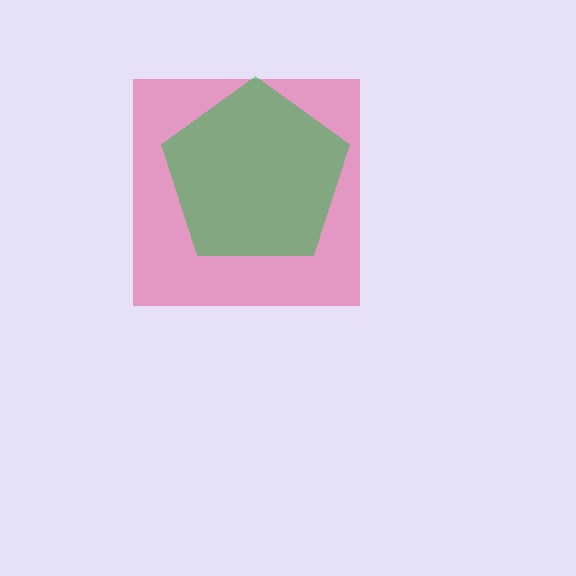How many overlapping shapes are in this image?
There are 2 overlapping shapes in the image.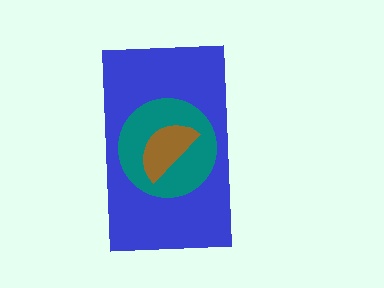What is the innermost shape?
The brown semicircle.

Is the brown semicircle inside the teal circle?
Yes.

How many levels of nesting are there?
3.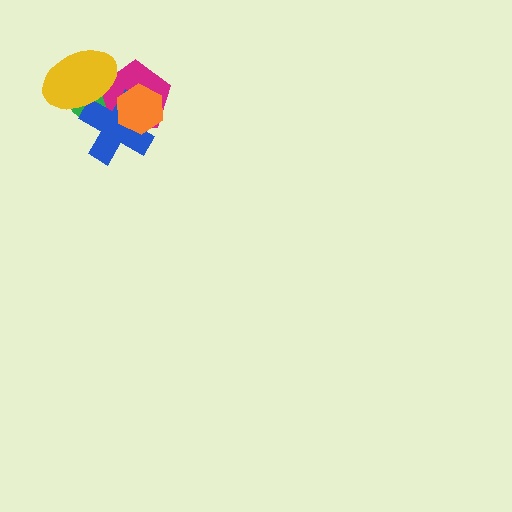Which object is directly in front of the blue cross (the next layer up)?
The yellow ellipse is directly in front of the blue cross.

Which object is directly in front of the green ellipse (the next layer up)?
The magenta pentagon is directly in front of the green ellipse.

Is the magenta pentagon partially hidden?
Yes, it is partially covered by another shape.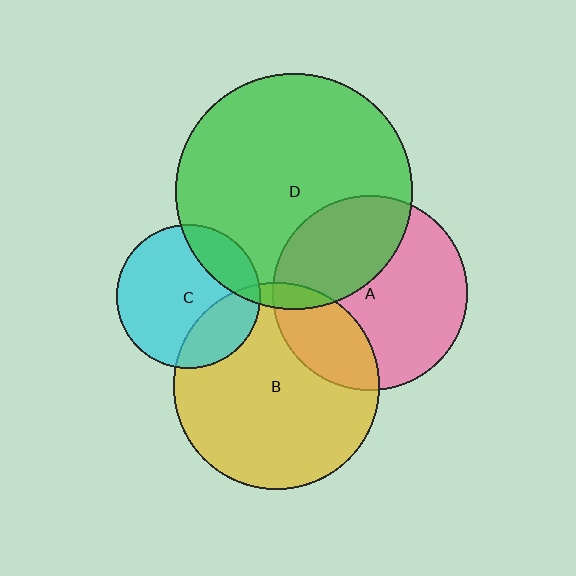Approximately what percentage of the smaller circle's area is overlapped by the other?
Approximately 20%.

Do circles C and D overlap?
Yes.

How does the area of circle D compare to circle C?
Approximately 2.7 times.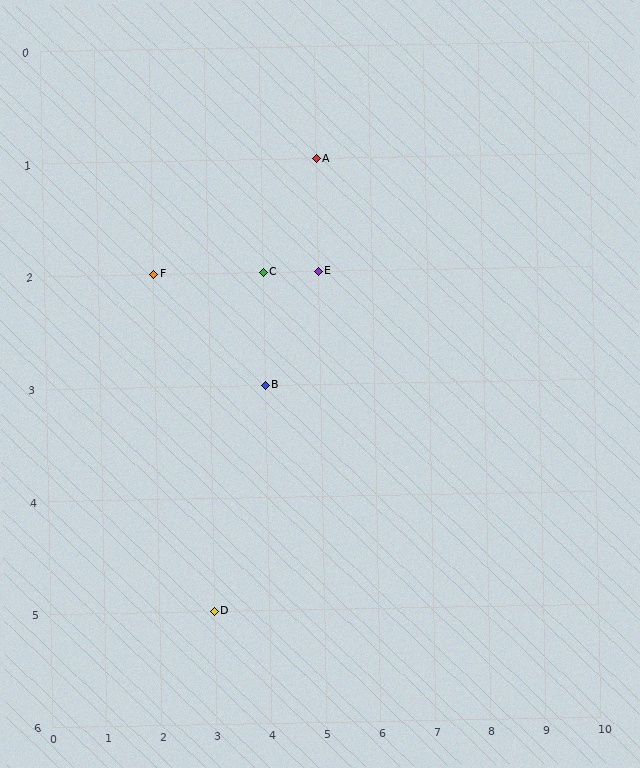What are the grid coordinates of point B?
Point B is at grid coordinates (4, 3).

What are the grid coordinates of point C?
Point C is at grid coordinates (4, 2).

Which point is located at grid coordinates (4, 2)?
Point C is at (4, 2).